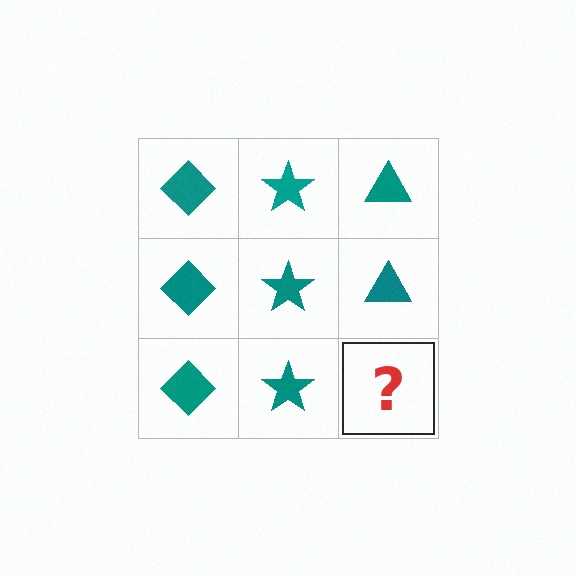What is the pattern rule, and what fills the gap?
The rule is that each column has a consistent shape. The gap should be filled with a teal triangle.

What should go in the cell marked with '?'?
The missing cell should contain a teal triangle.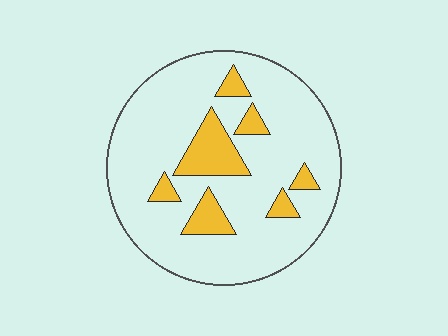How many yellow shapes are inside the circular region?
7.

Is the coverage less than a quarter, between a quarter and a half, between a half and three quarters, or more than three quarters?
Less than a quarter.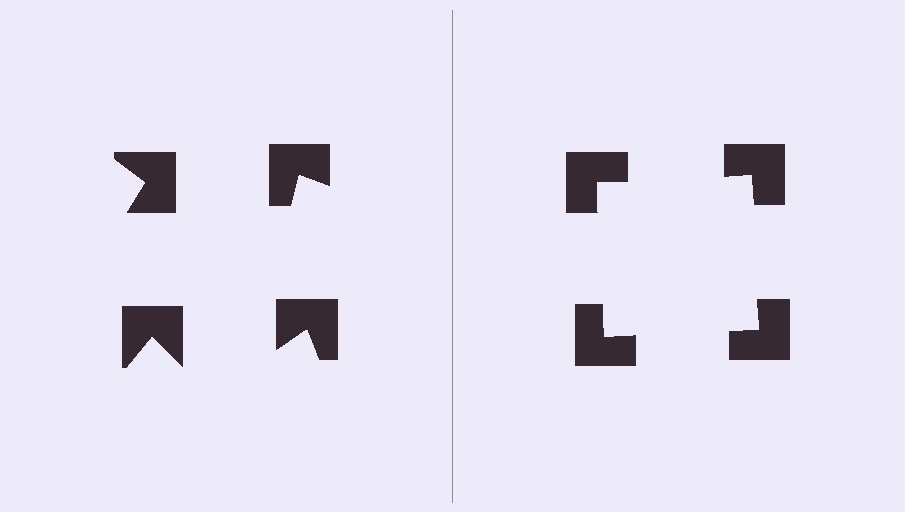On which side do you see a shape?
An illusory square appears on the right side. On the left side the wedge cuts are rotated, so no coherent shape forms.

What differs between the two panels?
The notched squares are positioned identically on both sides; only the wedge orientations differ. On the right they align to a square; on the left they are misaligned.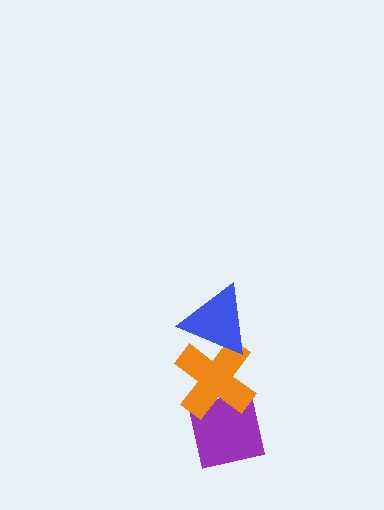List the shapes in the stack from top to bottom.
From top to bottom: the blue triangle, the orange cross, the purple square.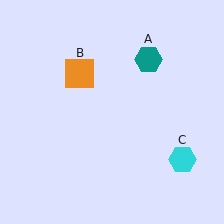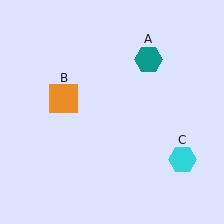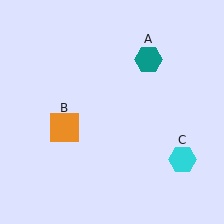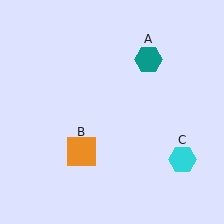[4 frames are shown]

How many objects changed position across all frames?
1 object changed position: orange square (object B).